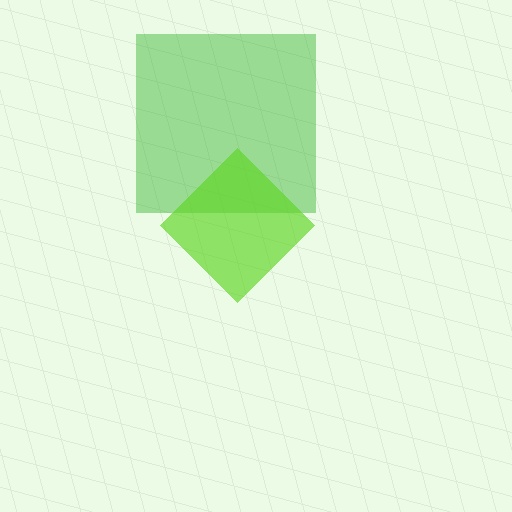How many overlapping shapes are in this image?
There are 2 overlapping shapes in the image.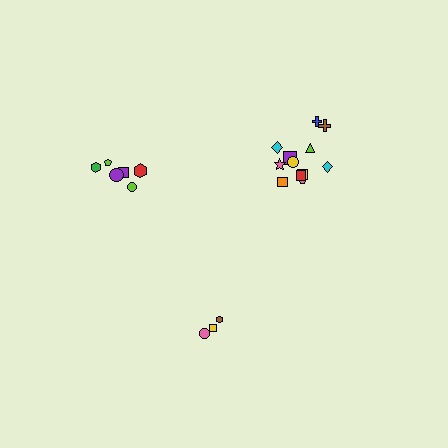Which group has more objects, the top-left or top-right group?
The top-right group.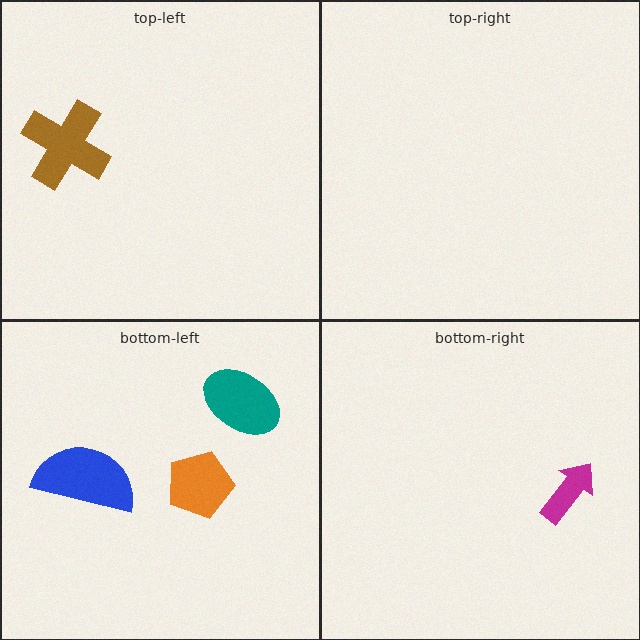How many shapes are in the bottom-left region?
3.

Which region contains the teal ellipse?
The bottom-left region.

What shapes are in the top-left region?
The brown cross.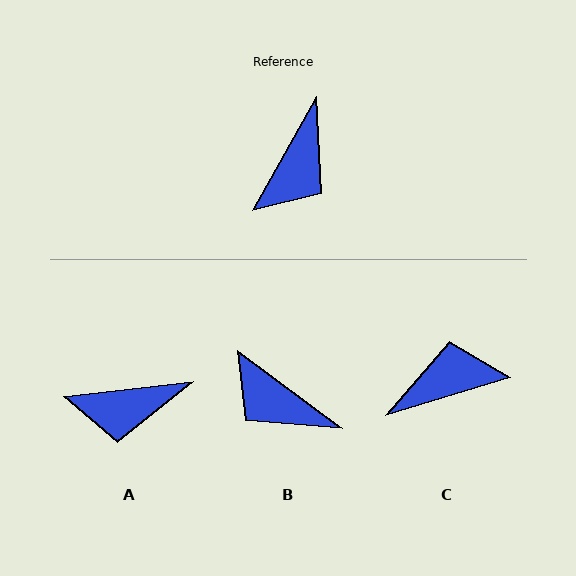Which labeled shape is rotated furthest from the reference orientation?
C, about 136 degrees away.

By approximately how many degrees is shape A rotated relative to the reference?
Approximately 54 degrees clockwise.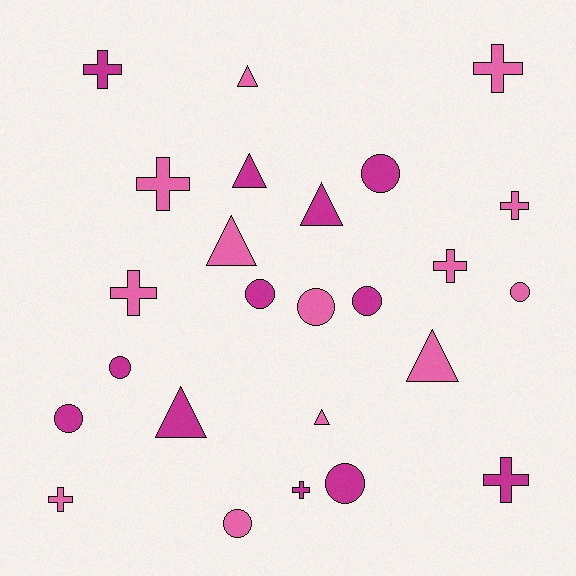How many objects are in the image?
There are 25 objects.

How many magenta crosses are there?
There are 3 magenta crosses.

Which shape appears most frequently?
Circle, with 9 objects.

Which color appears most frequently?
Pink, with 13 objects.